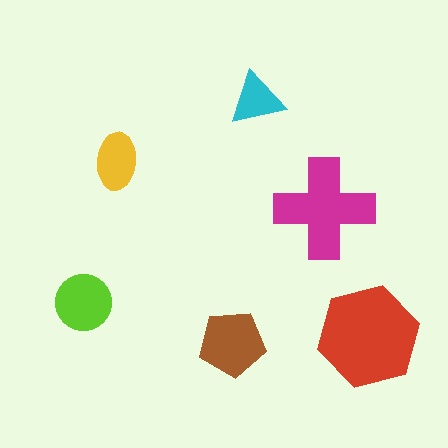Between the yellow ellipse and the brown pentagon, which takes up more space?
The brown pentagon.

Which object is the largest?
The red hexagon.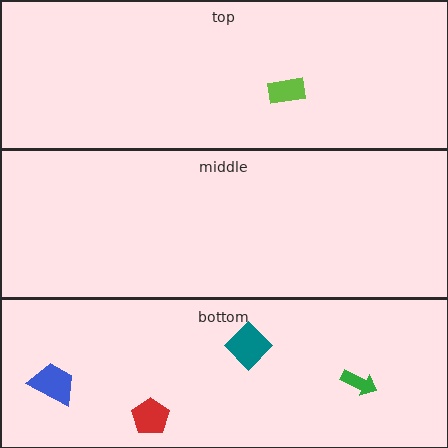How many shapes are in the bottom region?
4.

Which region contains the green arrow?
The bottom region.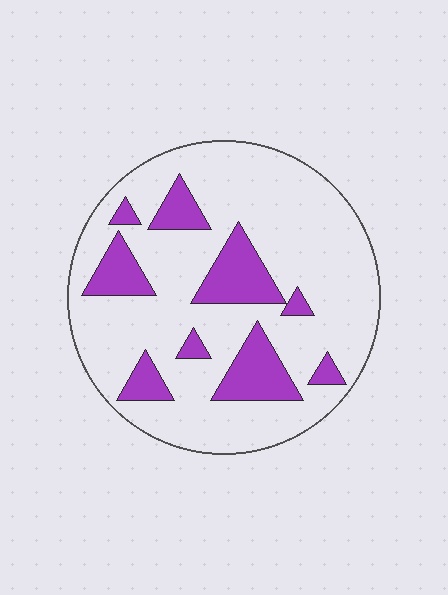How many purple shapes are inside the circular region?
9.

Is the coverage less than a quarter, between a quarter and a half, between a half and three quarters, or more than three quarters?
Less than a quarter.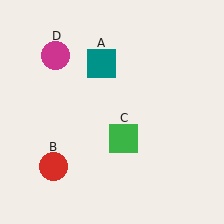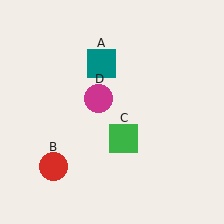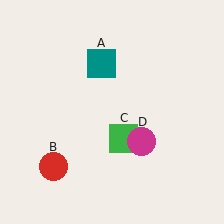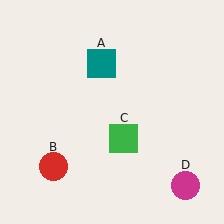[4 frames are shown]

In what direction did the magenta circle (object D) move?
The magenta circle (object D) moved down and to the right.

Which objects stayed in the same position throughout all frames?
Teal square (object A) and red circle (object B) and green square (object C) remained stationary.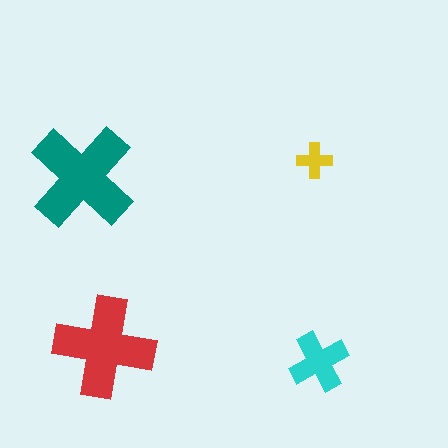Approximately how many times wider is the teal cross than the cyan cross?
About 2 times wider.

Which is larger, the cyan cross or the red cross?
The red one.